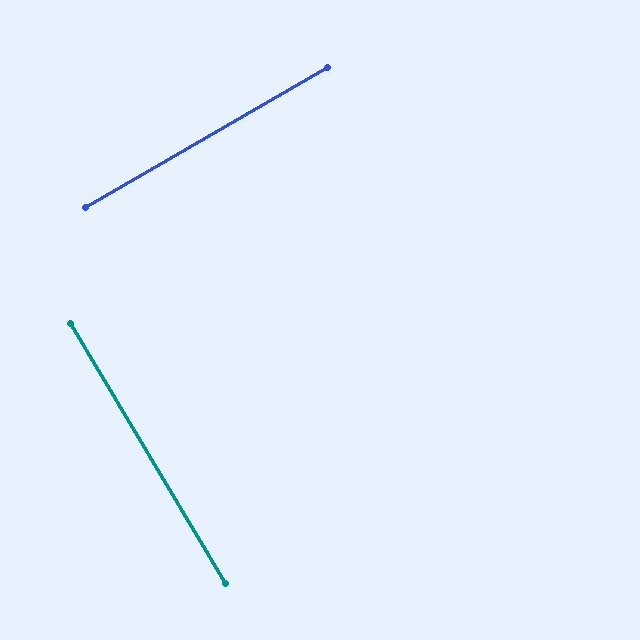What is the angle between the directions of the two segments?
Approximately 89 degrees.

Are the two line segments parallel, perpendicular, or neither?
Perpendicular — they meet at approximately 89°.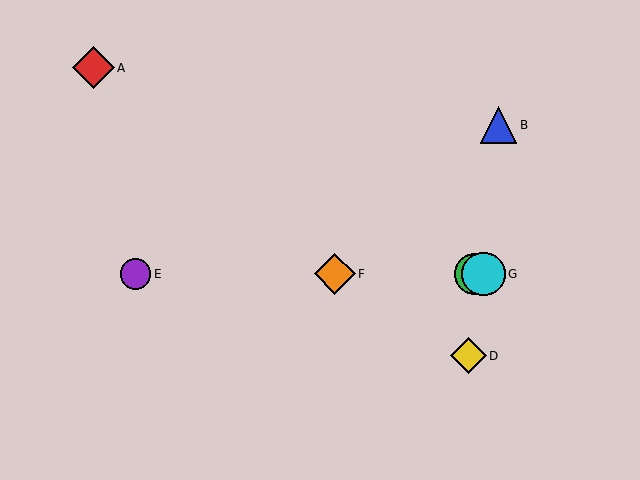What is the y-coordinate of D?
Object D is at y≈356.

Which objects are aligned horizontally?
Objects C, E, F, G are aligned horizontally.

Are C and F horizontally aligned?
Yes, both are at y≈274.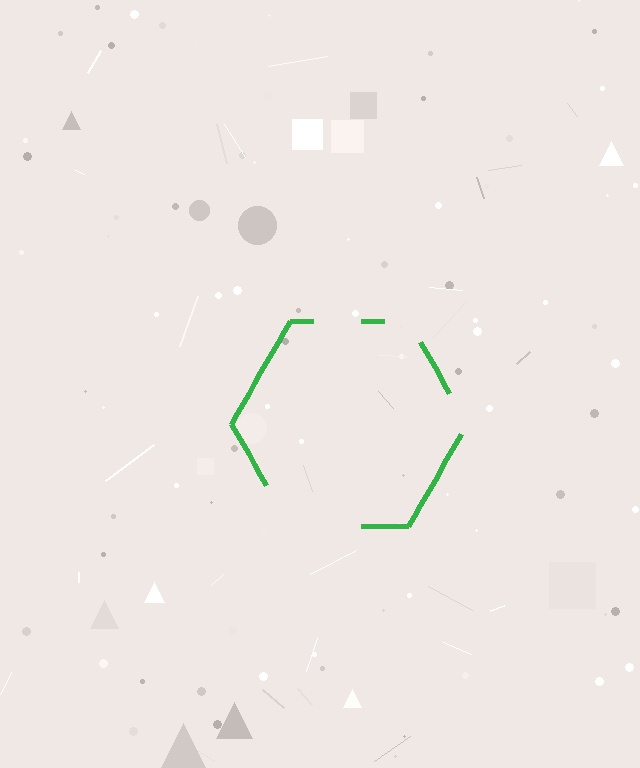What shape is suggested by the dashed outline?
The dashed outline suggests a hexagon.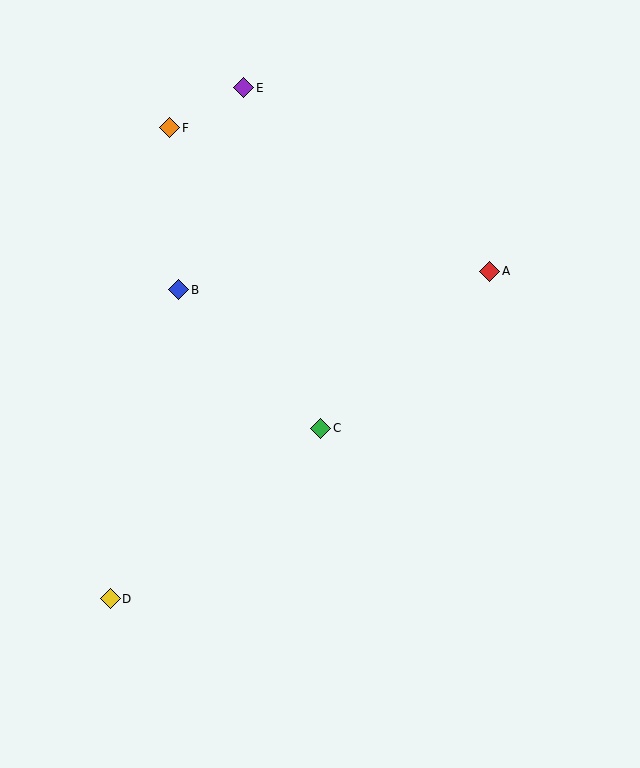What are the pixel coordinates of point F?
Point F is at (170, 128).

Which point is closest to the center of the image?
Point C at (321, 428) is closest to the center.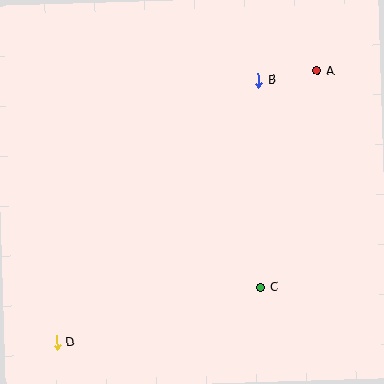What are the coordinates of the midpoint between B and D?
The midpoint between B and D is at (158, 211).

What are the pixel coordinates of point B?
Point B is at (258, 80).